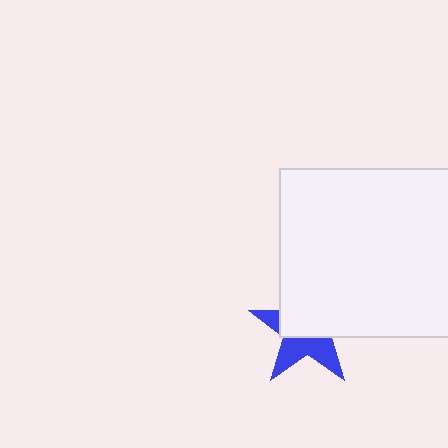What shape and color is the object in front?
The object in front is a white square.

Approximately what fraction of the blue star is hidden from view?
Roughly 56% of the blue star is hidden behind the white square.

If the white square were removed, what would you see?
You would see the complete blue star.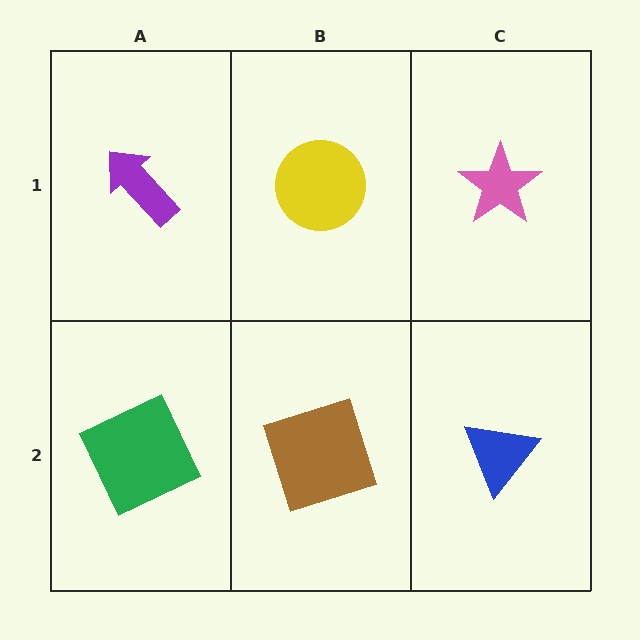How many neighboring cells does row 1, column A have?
2.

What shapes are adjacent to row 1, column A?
A green square (row 2, column A), a yellow circle (row 1, column B).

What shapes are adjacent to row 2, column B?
A yellow circle (row 1, column B), a green square (row 2, column A), a blue triangle (row 2, column C).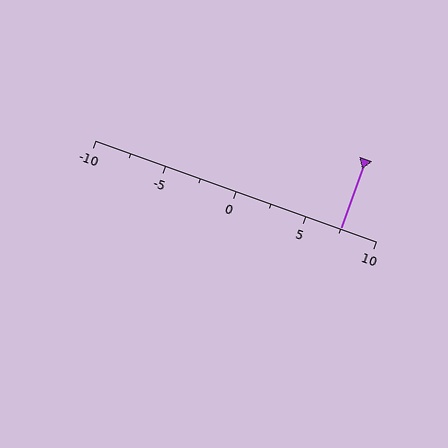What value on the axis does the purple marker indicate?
The marker indicates approximately 7.5.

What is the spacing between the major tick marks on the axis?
The major ticks are spaced 5 apart.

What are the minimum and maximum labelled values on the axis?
The axis runs from -10 to 10.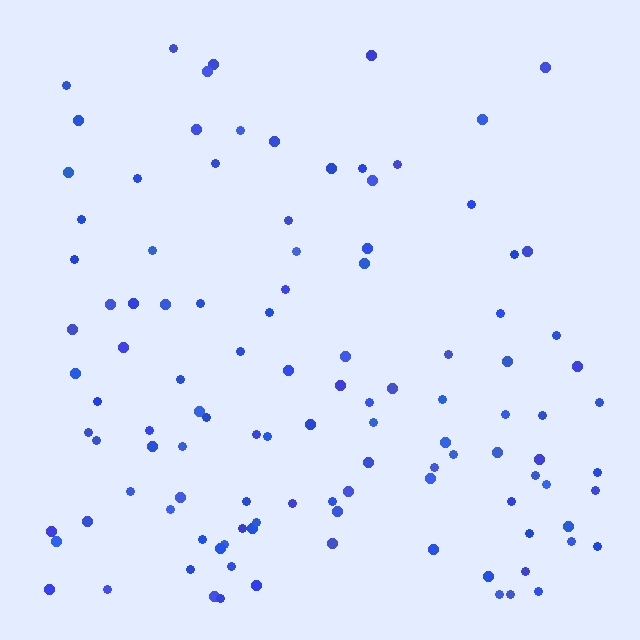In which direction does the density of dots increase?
From top to bottom, with the bottom side densest.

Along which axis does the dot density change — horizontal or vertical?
Vertical.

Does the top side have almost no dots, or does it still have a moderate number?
Still a moderate number, just noticeably fewer than the bottom.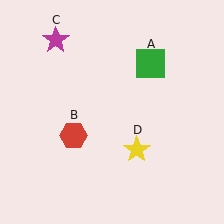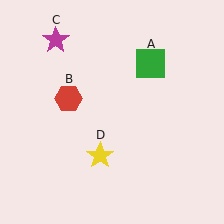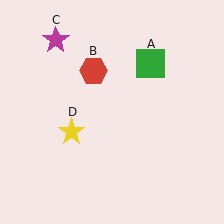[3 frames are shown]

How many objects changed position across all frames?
2 objects changed position: red hexagon (object B), yellow star (object D).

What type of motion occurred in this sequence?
The red hexagon (object B), yellow star (object D) rotated clockwise around the center of the scene.